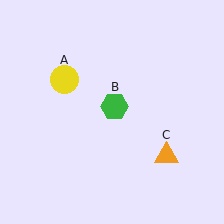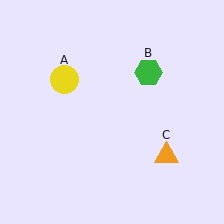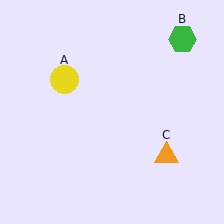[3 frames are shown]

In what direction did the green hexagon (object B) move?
The green hexagon (object B) moved up and to the right.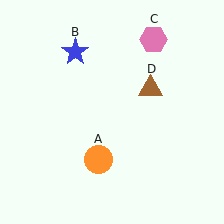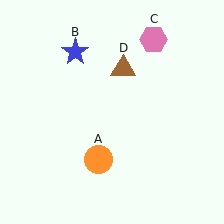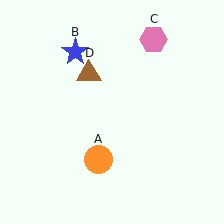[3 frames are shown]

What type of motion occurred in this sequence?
The brown triangle (object D) rotated counterclockwise around the center of the scene.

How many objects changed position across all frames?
1 object changed position: brown triangle (object D).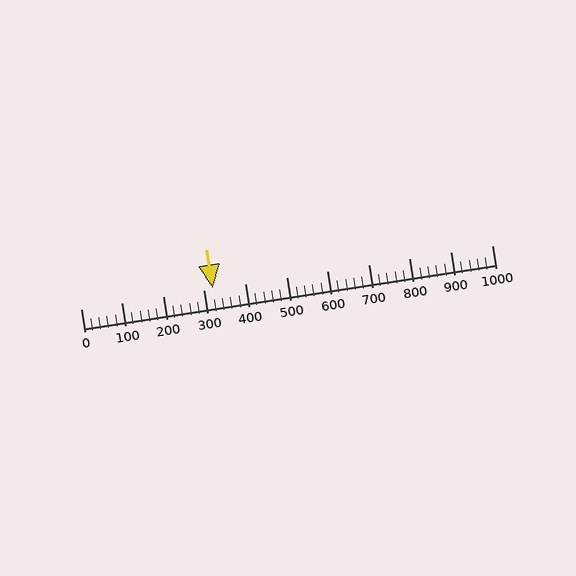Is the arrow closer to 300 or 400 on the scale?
The arrow is closer to 300.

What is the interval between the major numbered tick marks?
The major tick marks are spaced 100 units apart.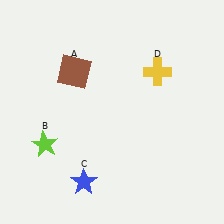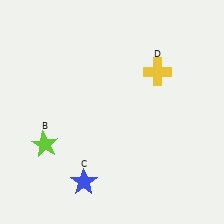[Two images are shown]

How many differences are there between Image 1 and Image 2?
There is 1 difference between the two images.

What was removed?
The brown square (A) was removed in Image 2.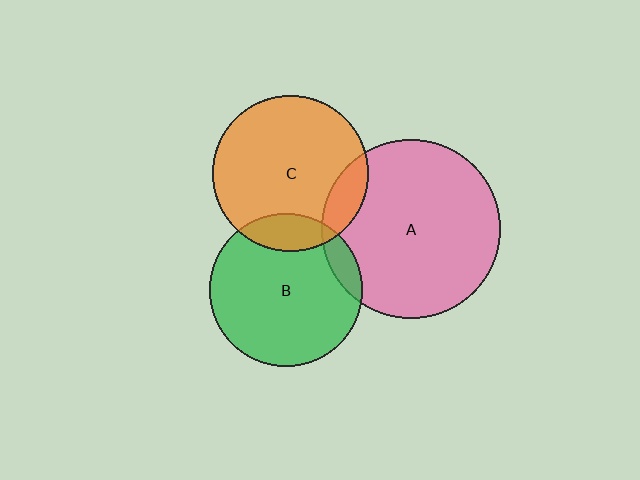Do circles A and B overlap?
Yes.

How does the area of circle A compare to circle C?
Approximately 1.3 times.